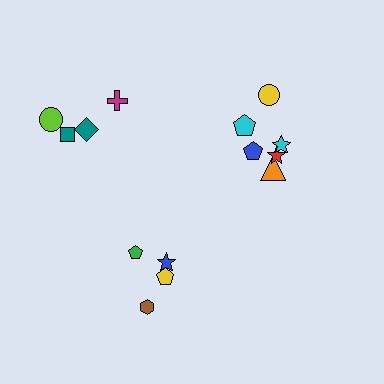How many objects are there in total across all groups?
There are 14 objects.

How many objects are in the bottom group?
There are 4 objects.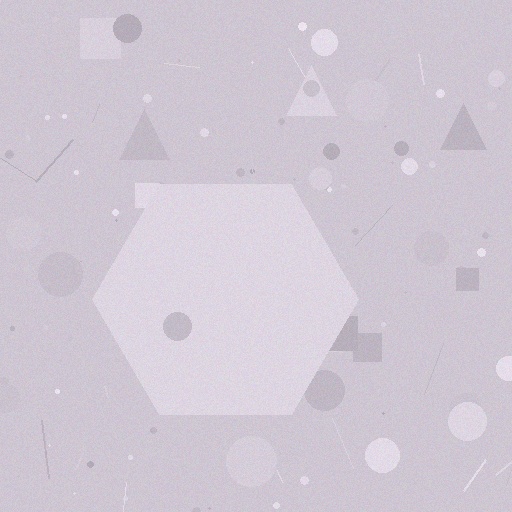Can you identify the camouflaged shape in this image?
The camouflaged shape is a hexagon.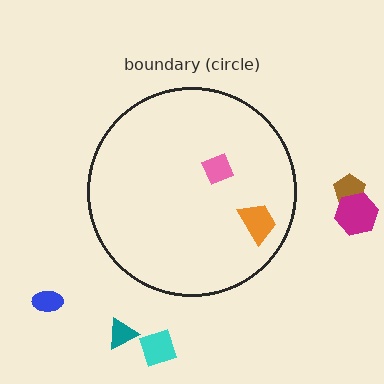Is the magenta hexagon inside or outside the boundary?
Outside.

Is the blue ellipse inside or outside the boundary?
Outside.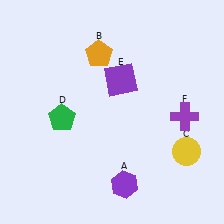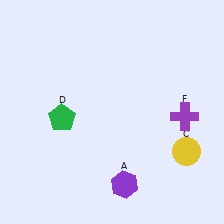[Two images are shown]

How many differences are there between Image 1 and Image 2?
There are 2 differences between the two images.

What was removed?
The purple square (E), the orange pentagon (B) were removed in Image 2.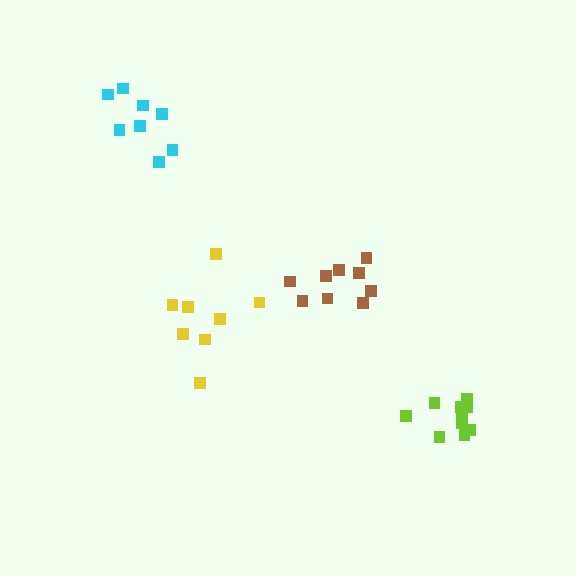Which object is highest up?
The cyan cluster is topmost.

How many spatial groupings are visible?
There are 4 spatial groupings.